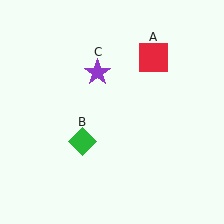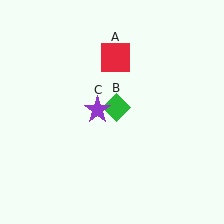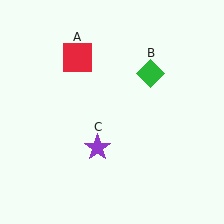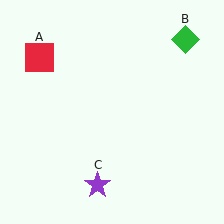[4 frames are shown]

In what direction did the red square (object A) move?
The red square (object A) moved left.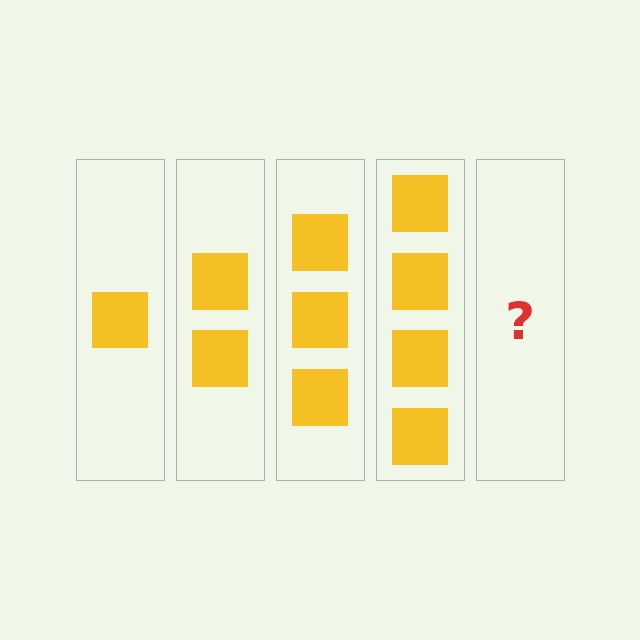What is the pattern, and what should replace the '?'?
The pattern is that each step adds one more square. The '?' should be 5 squares.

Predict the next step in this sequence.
The next step is 5 squares.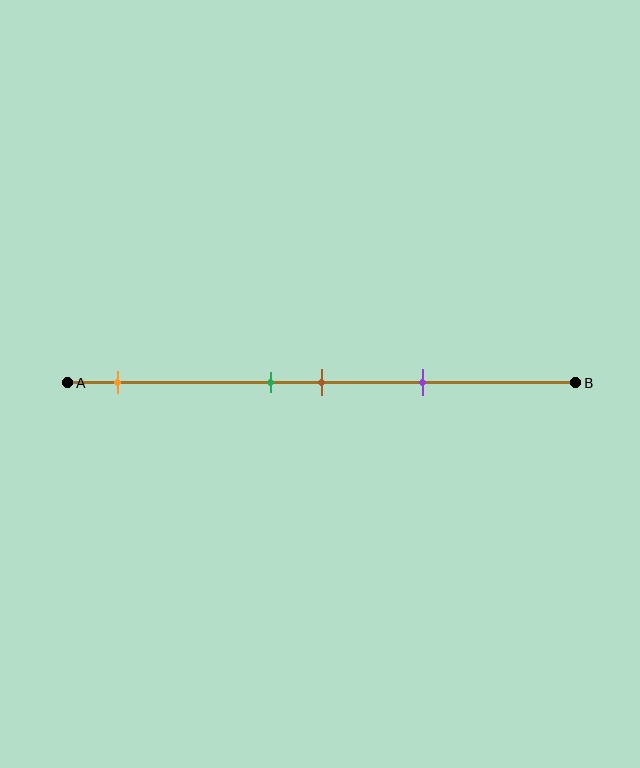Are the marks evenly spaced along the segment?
No, the marks are not evenly spaced.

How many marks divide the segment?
There are 4 marks dividing the segment.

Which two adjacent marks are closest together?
The green and brown marks are the closest adjacent pair.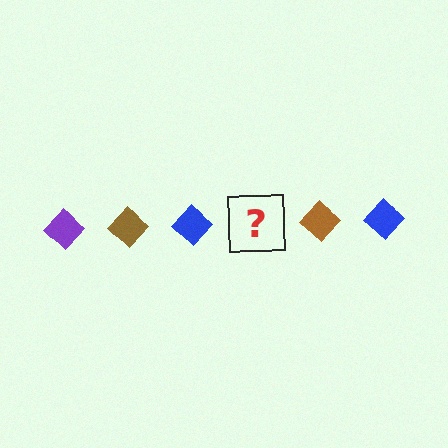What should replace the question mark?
The question mark should be replaced with a purple diamond.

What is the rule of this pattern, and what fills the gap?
The rule is that the pattern cycles through purple, brown, blue diamonds. The gap should be filled with a purple diamond.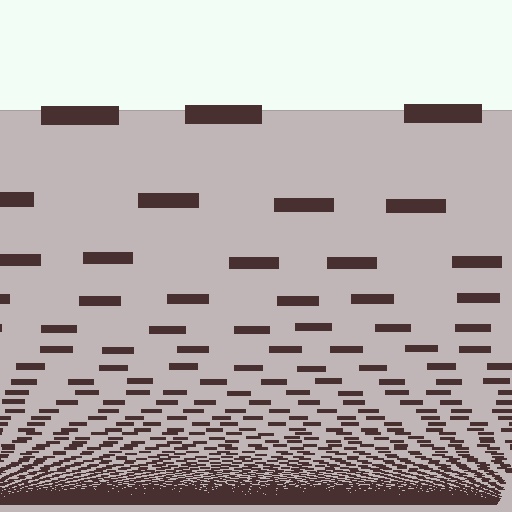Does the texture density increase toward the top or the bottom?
Density increases toward the bottom.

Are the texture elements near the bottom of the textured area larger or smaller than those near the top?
Smaller. The gradient is inverted — elements near the bottom are smaller and denser.